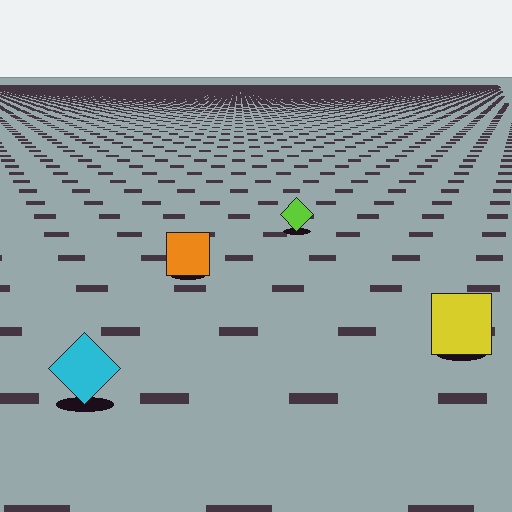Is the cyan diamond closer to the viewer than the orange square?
Yes. The cyan diamond is closer — you can tell from the texture gradient: the ground texture is coarser near it.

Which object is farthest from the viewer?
The lime diamond is farthest from the viewer. It appears smaller and the ground texture around it is denser.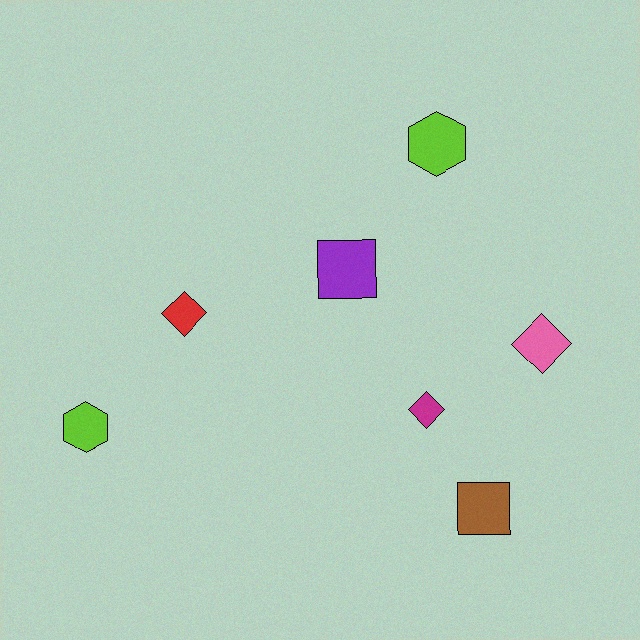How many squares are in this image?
There are 2 squares.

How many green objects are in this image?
There are no green objects.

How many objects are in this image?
There are 7 objects.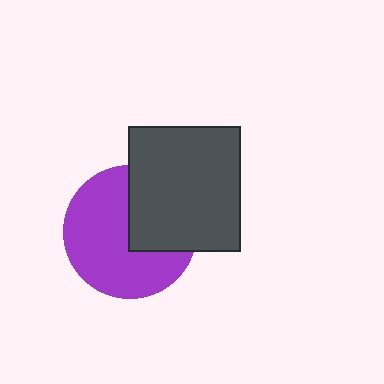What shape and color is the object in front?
The object in front is a dark gray rectangle.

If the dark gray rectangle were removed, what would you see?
You would see the complete purple circle.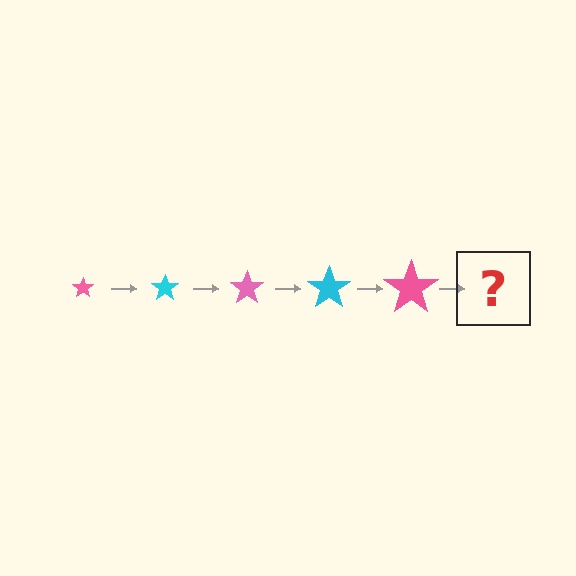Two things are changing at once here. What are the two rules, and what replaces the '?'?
The two rules are that the star grows larger each step and the color cycles through pink and cyan. The '?' should be a cyan star, larger than the previous one.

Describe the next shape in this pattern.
It should be a cyan star, larger than the previous one.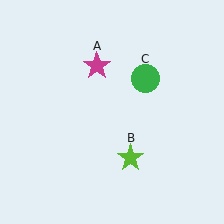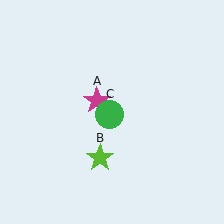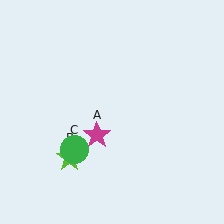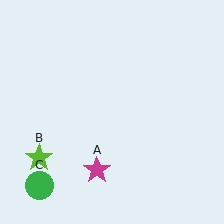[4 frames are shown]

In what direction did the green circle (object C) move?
The green circle (object C) moved down and to the left.